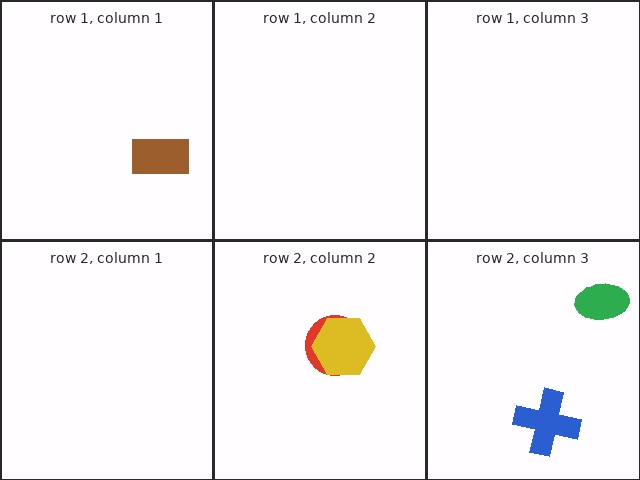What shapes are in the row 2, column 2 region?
The red circle, the yellow hexagon.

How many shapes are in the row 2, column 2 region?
2.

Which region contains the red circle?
The row 2, column 2 region.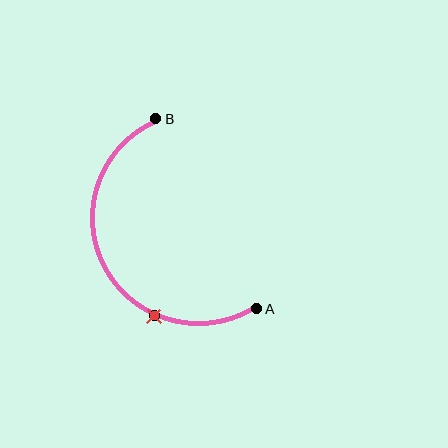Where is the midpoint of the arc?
The arc midpoint is the point on the curve farthest from the straight line joining A and B. It sits to the left of that line.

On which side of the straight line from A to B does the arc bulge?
The arc bulges to the left of the straight line connecting A and B.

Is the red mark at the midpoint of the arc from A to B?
No. The red mark lies on the arc but is closer to endpoint A. The arc midpoint would be at the point on the curve equidistant along the arc from both A and B.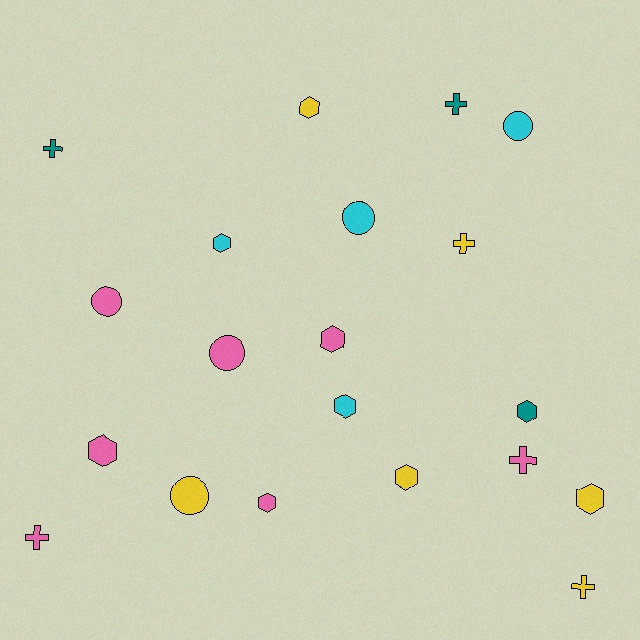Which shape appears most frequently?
Hexagon, with 9 objects.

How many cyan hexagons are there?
There are 2 cyan hexagons.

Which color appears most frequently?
Pink, with 7 objects.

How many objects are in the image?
There are 20 objects.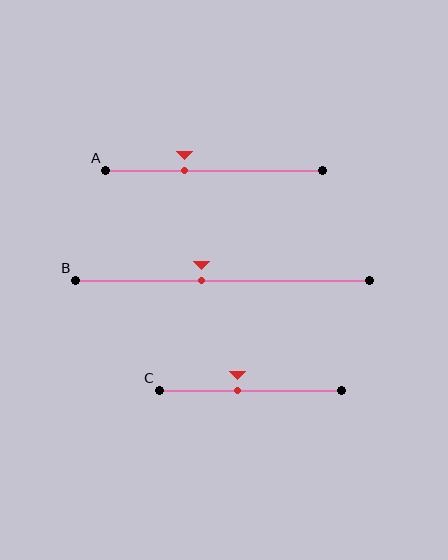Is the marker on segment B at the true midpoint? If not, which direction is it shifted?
No, the marker on segment B is shifted to the left by about 7% of the segment length.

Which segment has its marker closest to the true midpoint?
Segment B has its marker closest to the true midpoint.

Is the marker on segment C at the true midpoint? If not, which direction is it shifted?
No, the marker on segment C is shifted to the left by about 7% of the segment length.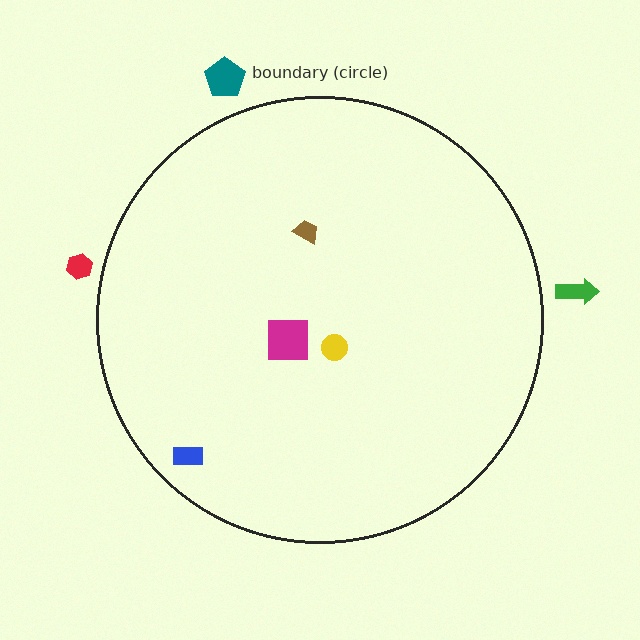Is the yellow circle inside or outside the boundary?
Inside.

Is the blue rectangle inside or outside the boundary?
Inside.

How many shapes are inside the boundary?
4 inside, 3 outside.